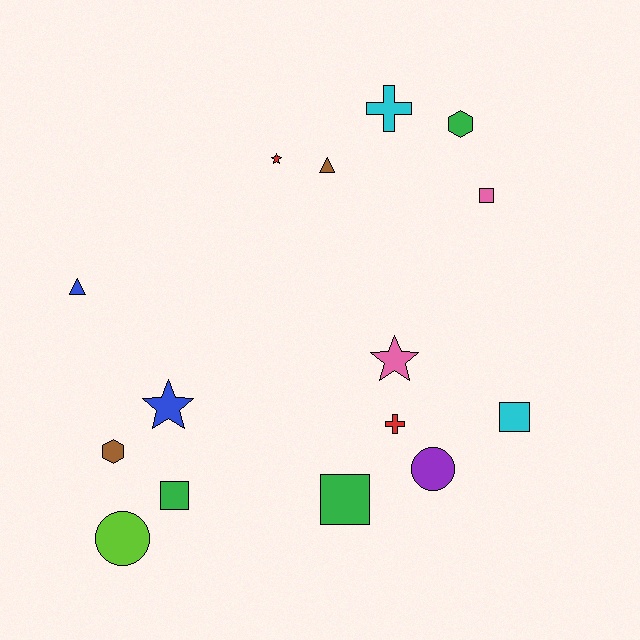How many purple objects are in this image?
There is 1 purple object.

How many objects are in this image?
There are 15 objects.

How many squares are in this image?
There are 4 squares.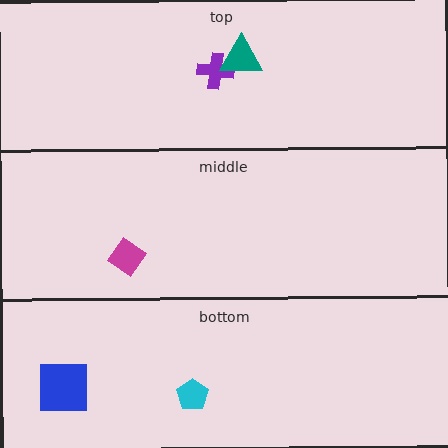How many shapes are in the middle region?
1.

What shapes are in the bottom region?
The cyan pentagon, the blue square.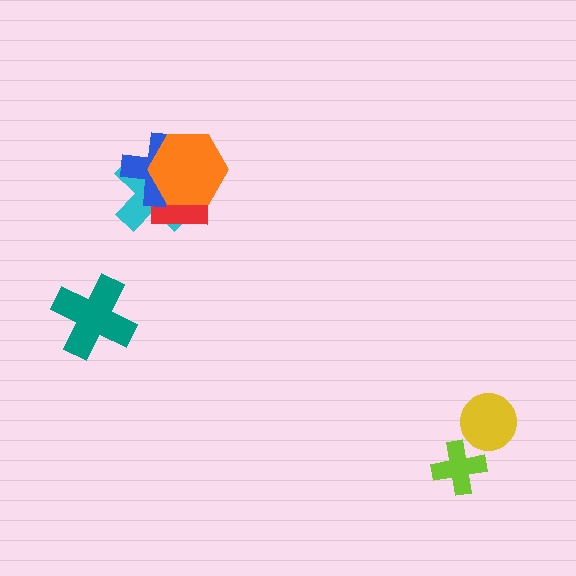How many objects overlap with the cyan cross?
3 objects overlap with the cyan cross.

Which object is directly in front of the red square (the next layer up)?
The blue cross is directly in front of the red square.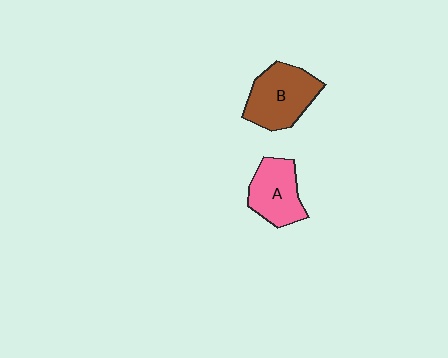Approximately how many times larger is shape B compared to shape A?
Approximately 1.2 times.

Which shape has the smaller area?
Shape A (pink).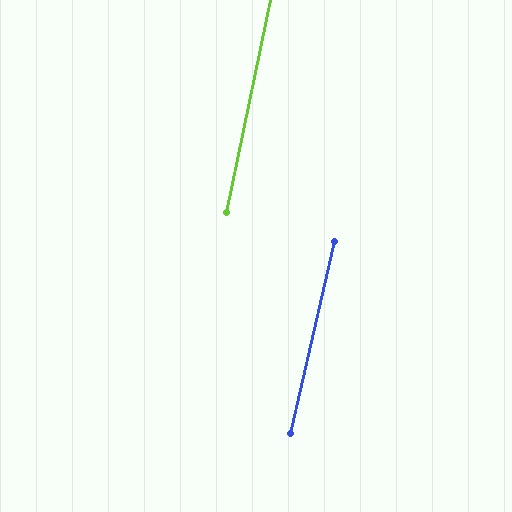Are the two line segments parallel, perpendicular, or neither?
Parallel — their directions differ by only 1.3°.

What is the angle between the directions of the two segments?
Approximately 1 degree.